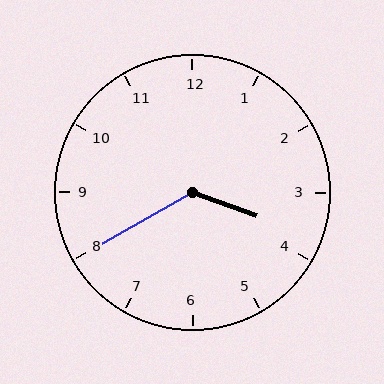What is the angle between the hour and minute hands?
Approximately 130 degrees.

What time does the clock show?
3:40.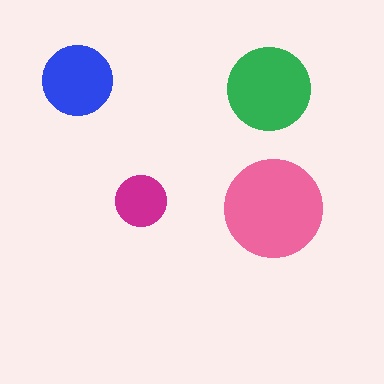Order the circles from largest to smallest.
the pink one, the green one, the blue one, the magenta one.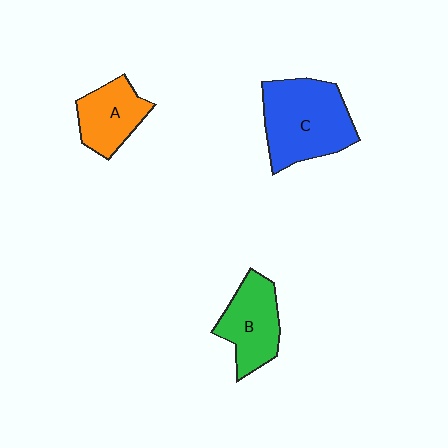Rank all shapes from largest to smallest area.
From largest to smallest: C (blue), B (green), A (orange).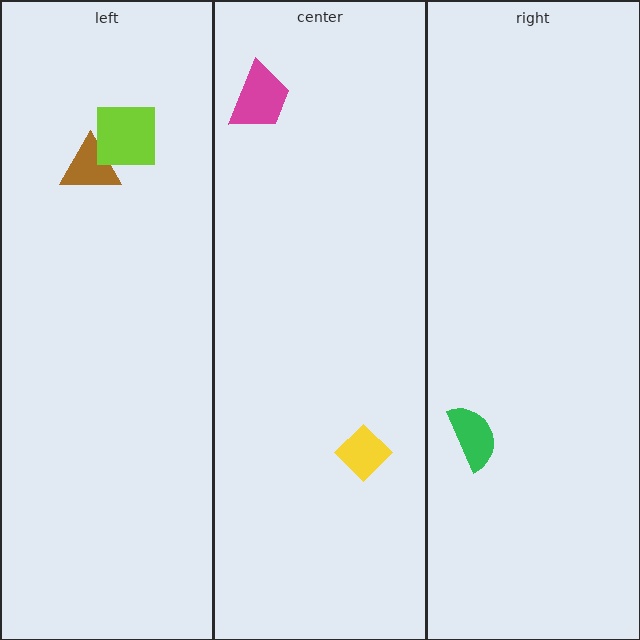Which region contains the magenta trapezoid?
The center region.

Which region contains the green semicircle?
The right region.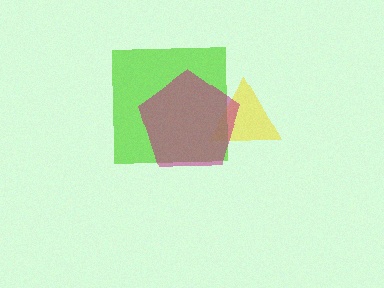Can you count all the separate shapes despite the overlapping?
Yes, there are 3 separate shapes.